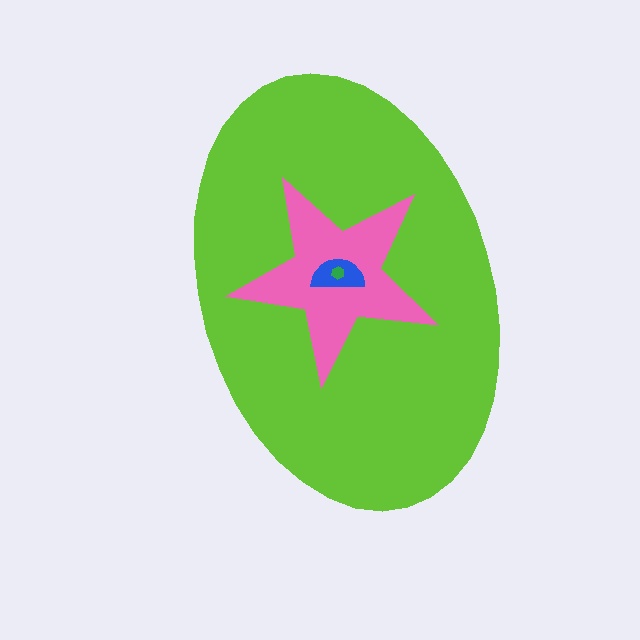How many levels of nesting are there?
4.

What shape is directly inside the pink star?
The blue semicircle.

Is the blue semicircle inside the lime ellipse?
Yes.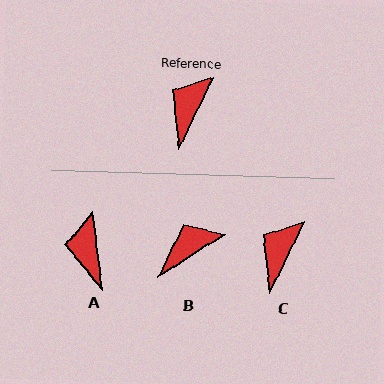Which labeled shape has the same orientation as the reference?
C.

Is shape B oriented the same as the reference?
No, it is off by about 31 degrees.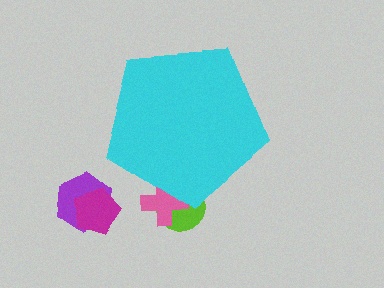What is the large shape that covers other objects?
A cyan pentagon.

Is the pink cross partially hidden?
Yes, the pink cross is partially hidden behind the cyan pentagon.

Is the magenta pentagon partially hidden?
No, the magenta pentagon is fully visible.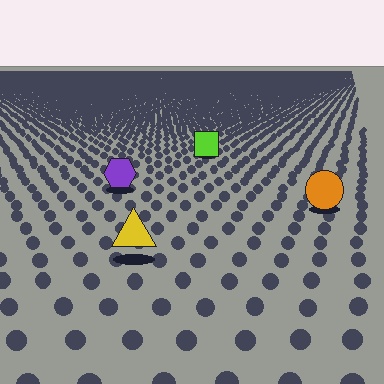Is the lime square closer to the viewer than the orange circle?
No. The orange circle is closer — you can tell from the texture gradient: the ground texture is coarser near it.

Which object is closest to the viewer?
The yellow triangle is closest. The texture marks near it are larger and more spread out.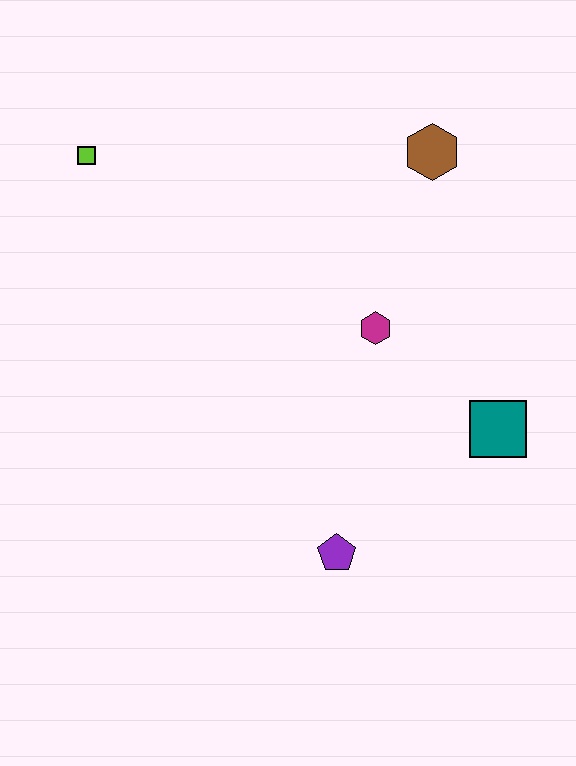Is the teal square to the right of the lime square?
Yes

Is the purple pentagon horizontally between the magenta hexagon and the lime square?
Yes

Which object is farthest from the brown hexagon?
The purple pentagon is farthest from the brown hexagon.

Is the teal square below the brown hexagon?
Yes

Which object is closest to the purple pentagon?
The teal square is closest to the purple pentagon.